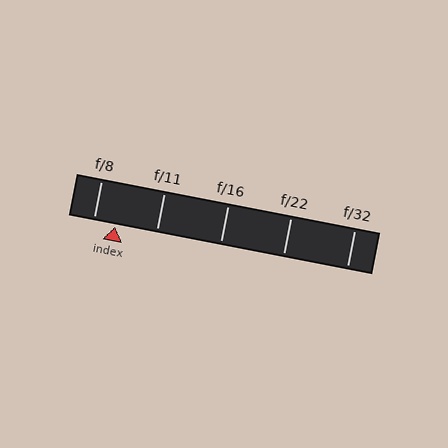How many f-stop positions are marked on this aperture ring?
There are 5 f-stop positions marked.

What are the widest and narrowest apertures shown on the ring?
The widest aperture shown is f/8 and the narrowest is f/32.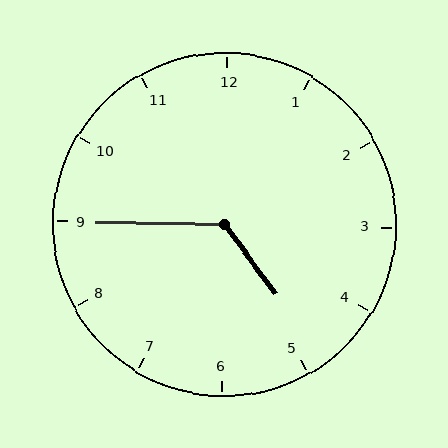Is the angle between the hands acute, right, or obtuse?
It is obtuse.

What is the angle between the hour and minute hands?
Approximately 128 degrees.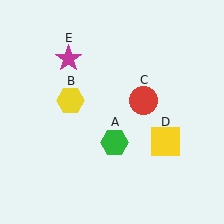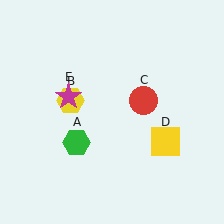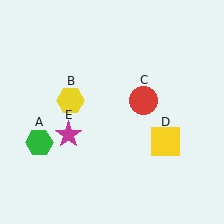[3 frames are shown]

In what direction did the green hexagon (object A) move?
The green hexagon (object A) moved left.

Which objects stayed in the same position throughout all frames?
Yellow hexagon (object B) and red circle (object C) and yellow square (object D) remained stationary.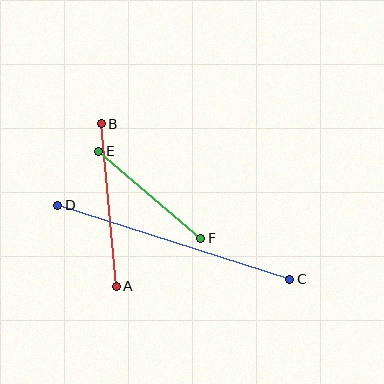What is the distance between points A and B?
The distance is approximately 163 pixels.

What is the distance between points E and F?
The distance is approximately 134 pixels.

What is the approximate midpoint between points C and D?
The midpoint is at approximately (174, 242) pixels.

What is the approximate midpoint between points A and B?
The midpoint is at approximately (109, 205) pixels.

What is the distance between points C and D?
The distance is approximately 244 pixels.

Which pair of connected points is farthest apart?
Points C and D are farthest apart.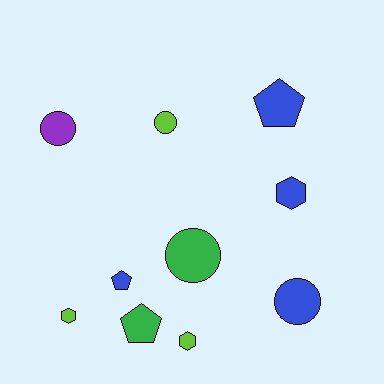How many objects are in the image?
There are 10 objects.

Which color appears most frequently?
Blue, with 4 objects.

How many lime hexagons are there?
There are 2 lime hexagons.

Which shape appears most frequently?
Circle, with 4 objects.